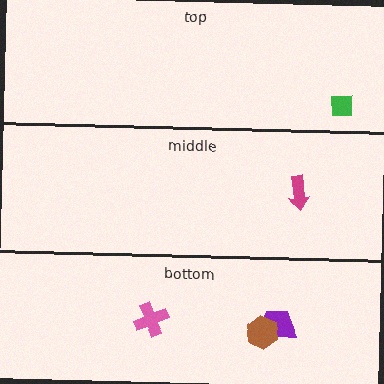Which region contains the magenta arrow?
The middle region.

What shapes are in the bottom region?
The purple trapezoid, the pink cross, the brown hexagon.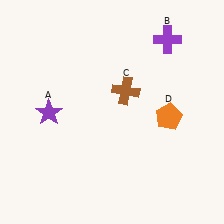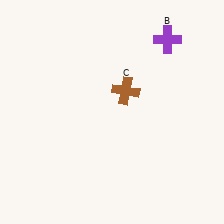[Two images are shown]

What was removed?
The orange pentagon (D), the purple star (A) were removed in Image 2.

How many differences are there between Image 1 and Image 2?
There are 2 differences between the two images.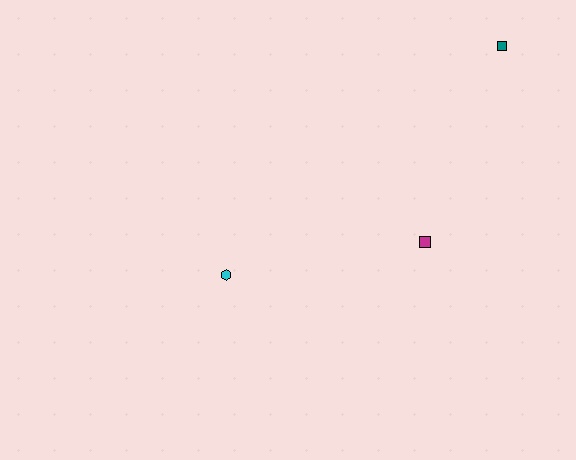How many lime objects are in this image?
There are no lime objects.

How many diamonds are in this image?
There are no diamonds.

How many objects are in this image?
There are 3 objects.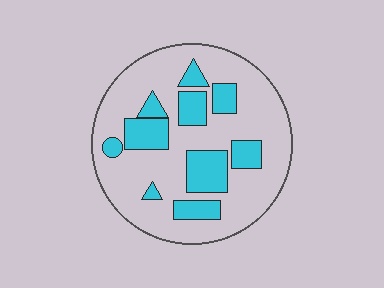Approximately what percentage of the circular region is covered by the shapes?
Approximately 25%.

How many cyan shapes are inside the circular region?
10.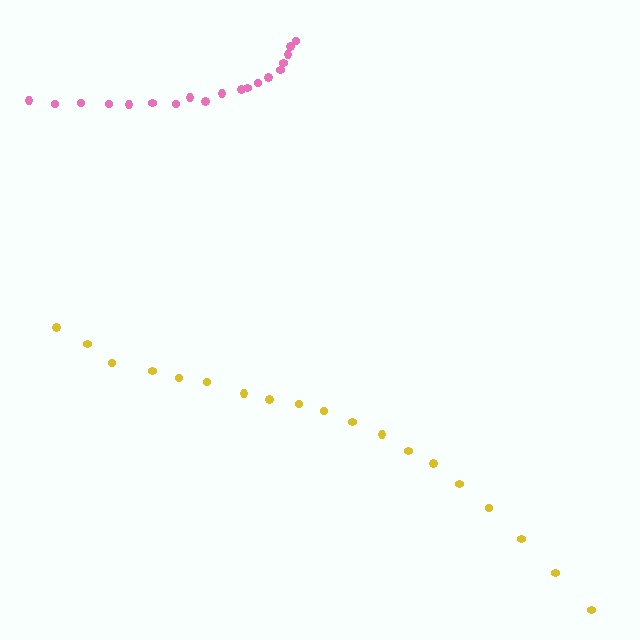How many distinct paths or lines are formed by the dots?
There are 2 distinct paths.